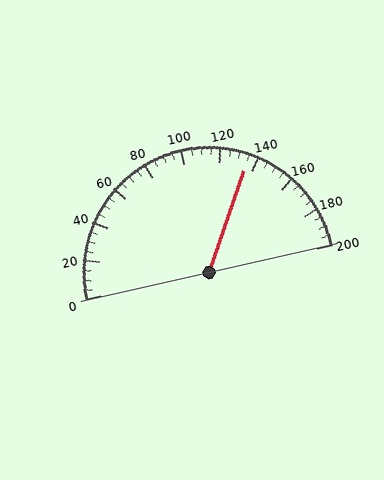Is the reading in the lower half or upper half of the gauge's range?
The reading is in the upper half of the range (0 to 200).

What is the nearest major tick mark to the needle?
The nearest major tick mark is 140.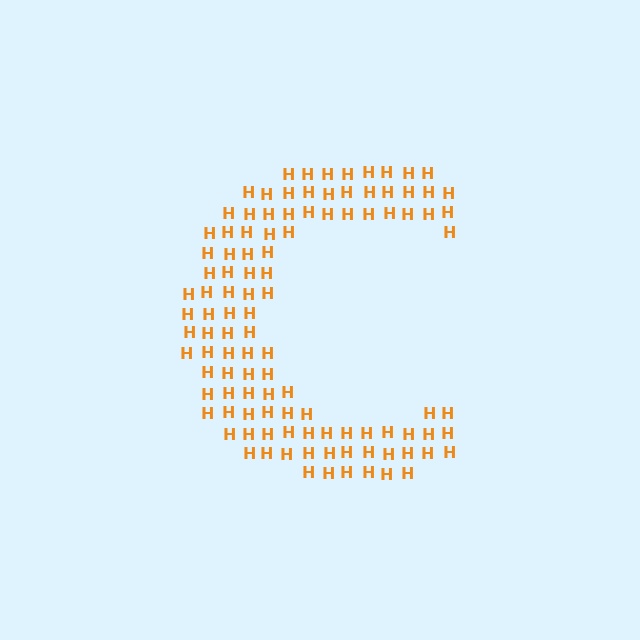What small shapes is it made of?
It is made of small letter H's.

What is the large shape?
The large shape is the letter C.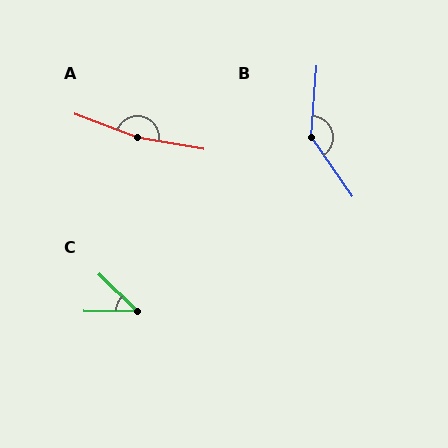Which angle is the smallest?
C, at approximately 44 degrees.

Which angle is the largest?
A, at approximately 169 degrees.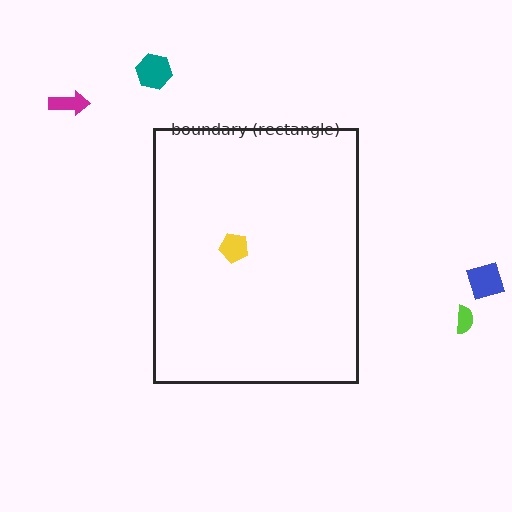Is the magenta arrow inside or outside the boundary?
Outside.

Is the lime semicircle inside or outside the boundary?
Outside.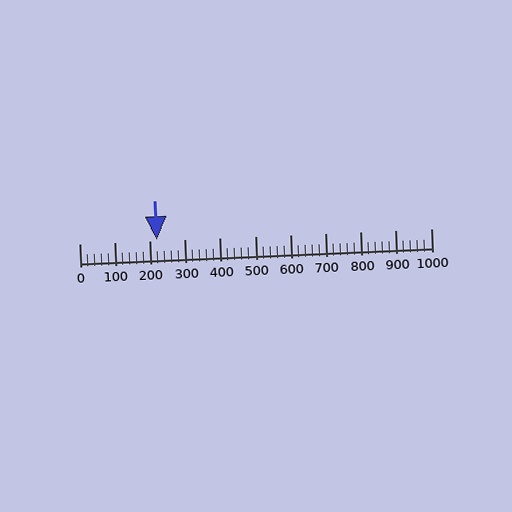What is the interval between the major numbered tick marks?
The major tick marks are spaced 100 units apart.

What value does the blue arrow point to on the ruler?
The blue arrow points to approximately 219.